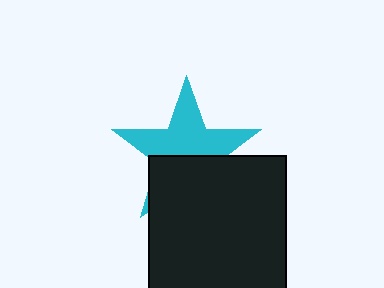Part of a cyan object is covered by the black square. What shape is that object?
It is a star.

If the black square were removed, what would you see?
You would see the complete cyan star.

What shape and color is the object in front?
The object in front is a black square.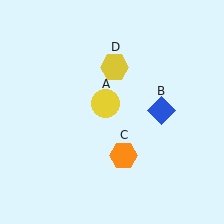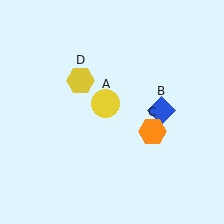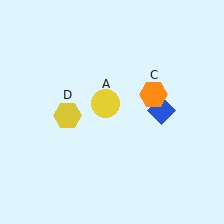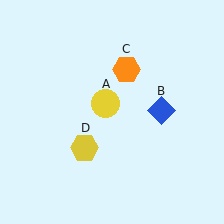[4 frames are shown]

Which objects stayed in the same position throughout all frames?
Yellow circle (object A) and blue diamond (object B) remained stationary.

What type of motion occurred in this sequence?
The orange hexagon (object C), yellow hexagon (object D) rotated counterclockwise around the center of the scene.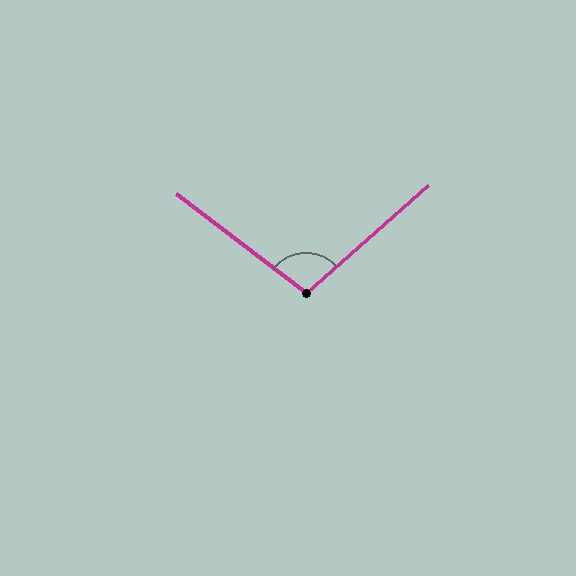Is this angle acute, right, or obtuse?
It is obtuse.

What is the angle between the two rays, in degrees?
Approximately 101 degrees.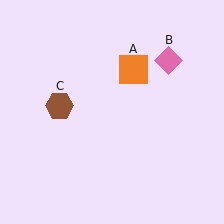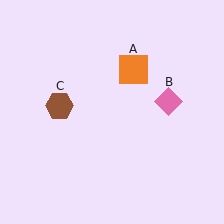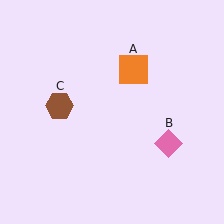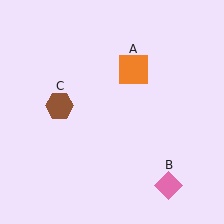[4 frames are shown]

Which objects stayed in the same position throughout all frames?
Orange square (object A) and brown hexagon (object C) remained stationary.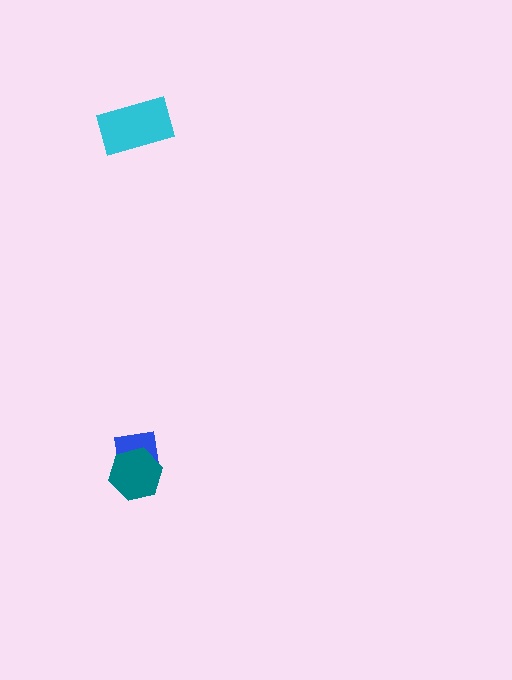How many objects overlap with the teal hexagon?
1 object overlaps with the teal hexagon.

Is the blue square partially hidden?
Yes, it is partially covered by another shape.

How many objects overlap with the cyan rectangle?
0 objects overlap with the cyan rectangle.